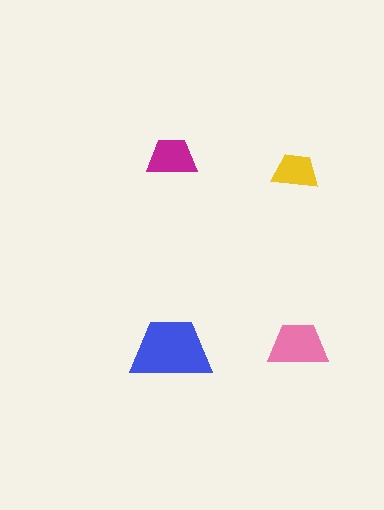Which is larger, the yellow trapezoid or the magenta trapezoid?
The magenta one.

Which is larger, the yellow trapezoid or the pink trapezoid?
The pink one.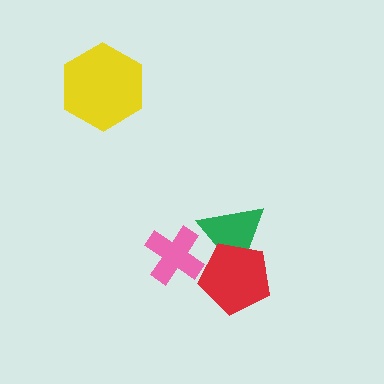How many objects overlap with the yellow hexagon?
0 objects overlap with the yellow hexagon.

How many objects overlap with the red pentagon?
1 object overlaps with the red pentagon.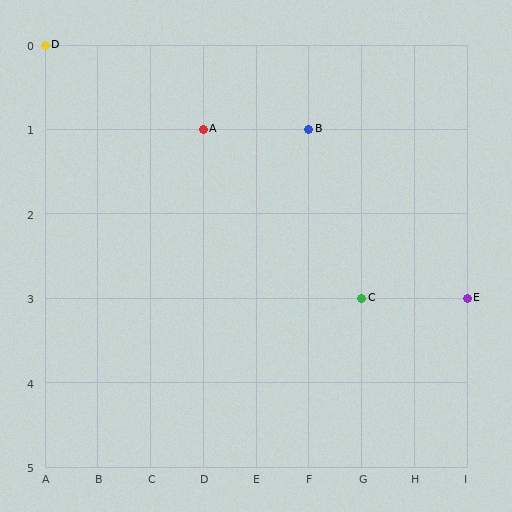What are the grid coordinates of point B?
Point B is at grid coordinates (F, 1).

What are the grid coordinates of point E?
Point E is at grid coordinates (I, 3).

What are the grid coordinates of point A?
Point A is at grid coordinates (D, 1).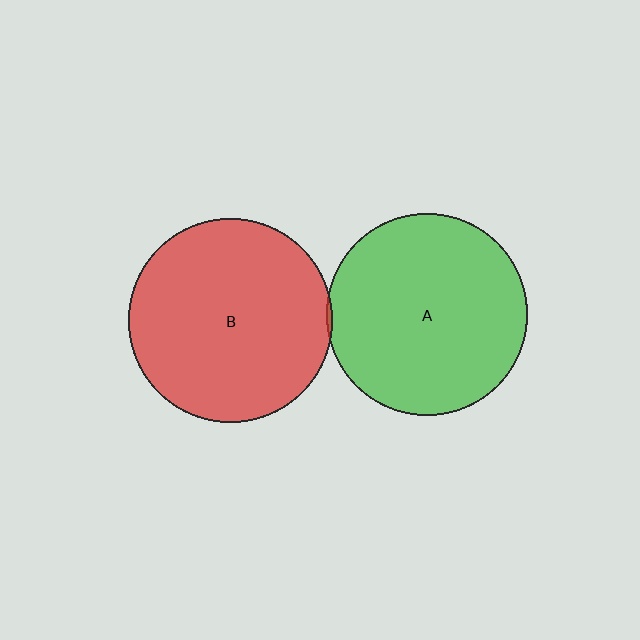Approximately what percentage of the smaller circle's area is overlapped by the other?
Approximately 5%.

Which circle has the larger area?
Circle B (red).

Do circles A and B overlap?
Yes.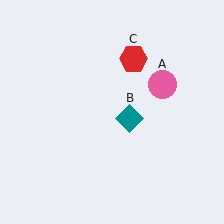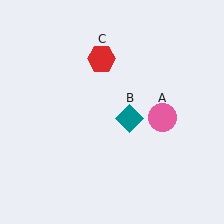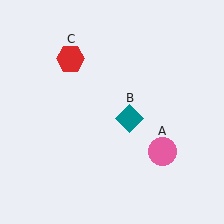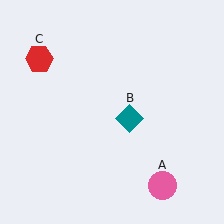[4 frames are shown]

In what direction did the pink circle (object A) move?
The pink circle (object A) moved down.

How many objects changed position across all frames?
2 objects changed position: pink circle (object A), red hexagon (object C).